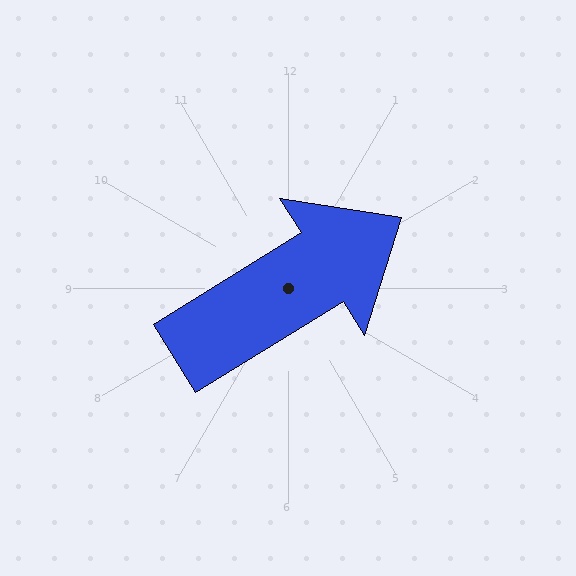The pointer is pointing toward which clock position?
Roughly 2 o'clock.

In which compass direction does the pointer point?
Northeast.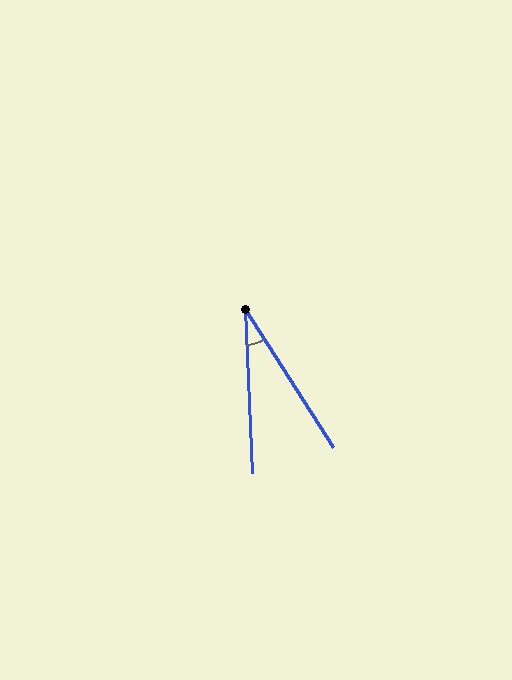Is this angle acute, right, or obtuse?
It is acute.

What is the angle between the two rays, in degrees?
Approximately 30 degrees.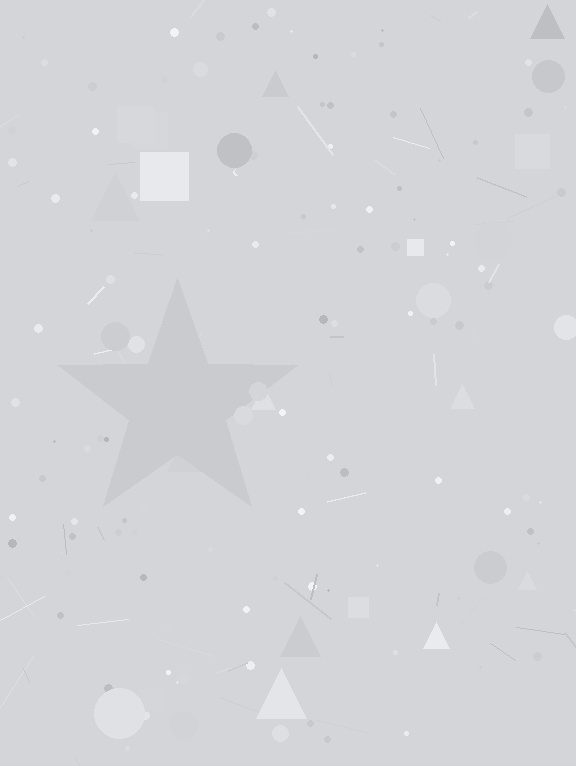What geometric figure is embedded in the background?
A star is embedded in the background.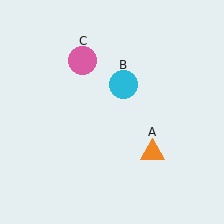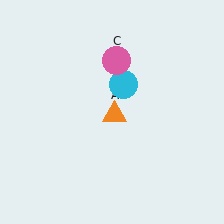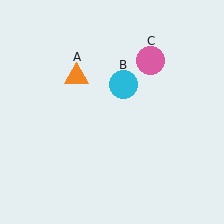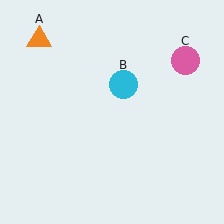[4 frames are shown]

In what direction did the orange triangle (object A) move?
The orange triangle (object A) moved up and to the left.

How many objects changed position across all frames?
2 objects changed position: orange triangle (object A), pink circle (object C).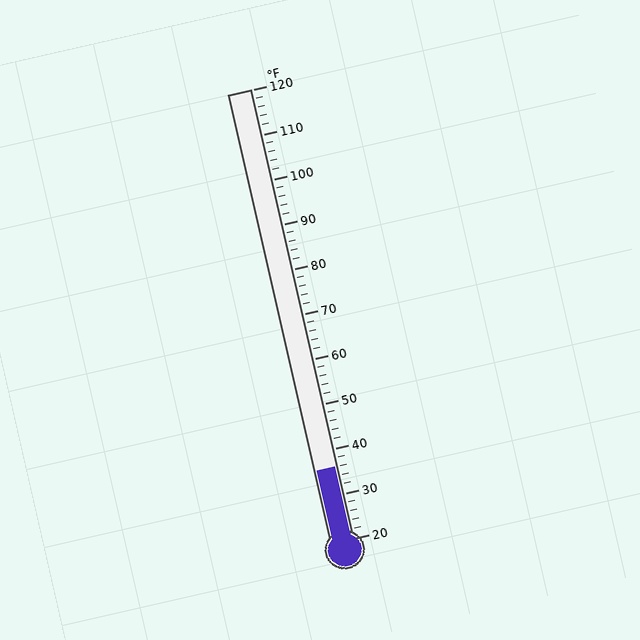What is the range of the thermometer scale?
The thermometer scale ranges from 20°F to 120°F.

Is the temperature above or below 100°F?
The temperature is below 100°F.